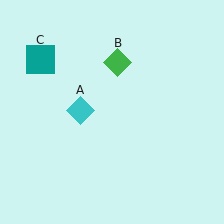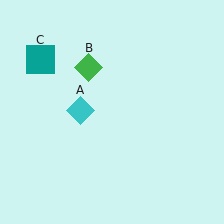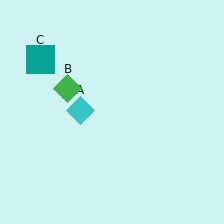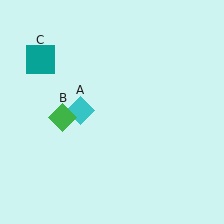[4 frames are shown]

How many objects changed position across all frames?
1 object changed position: green diamond (object B).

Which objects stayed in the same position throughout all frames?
Cyan diamond (object A) and teal square (object C) remained stationary.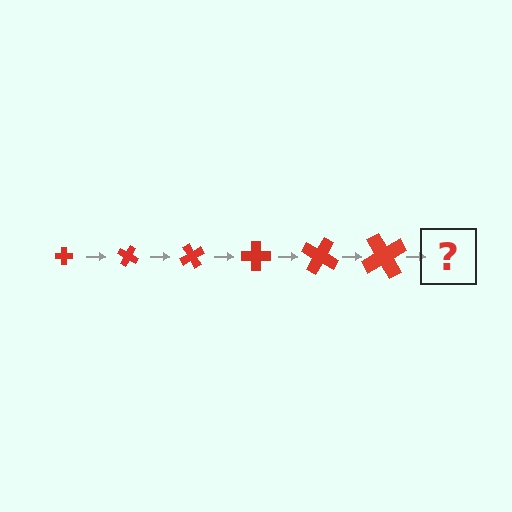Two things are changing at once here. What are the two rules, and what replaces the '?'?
The two rules are that the cross grows larger each step and it rotates 30 degrees each step. The '?' should be a cross, larger than the previous one and rotated 180 degrees from the start.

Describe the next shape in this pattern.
It should be a cross, larger than the previous one and rotated 180 degrees from the start.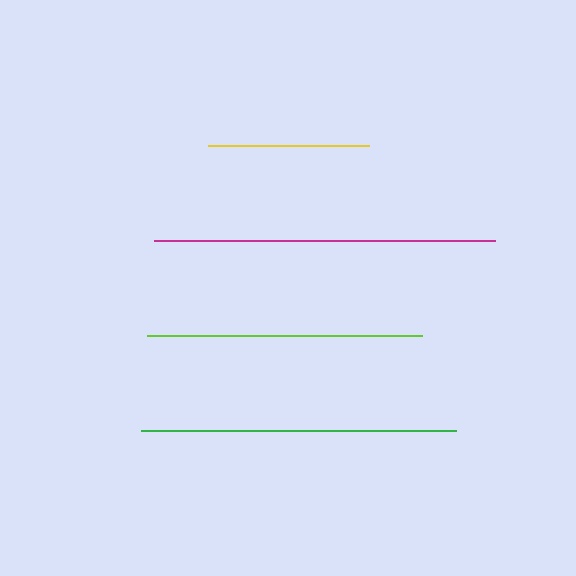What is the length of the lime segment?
The lime segment is approximately 274 pixels long.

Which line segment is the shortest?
The yellow line is the shortest at approximately 161 pixels.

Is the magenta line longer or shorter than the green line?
The magenta line is longer than the green line.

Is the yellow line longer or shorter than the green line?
The green line is longer than the yellow line.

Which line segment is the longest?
The magenta line is the longest at approximately 341 pixels.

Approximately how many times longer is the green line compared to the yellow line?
The green line is approximately 2.0 times the length of the yellow line.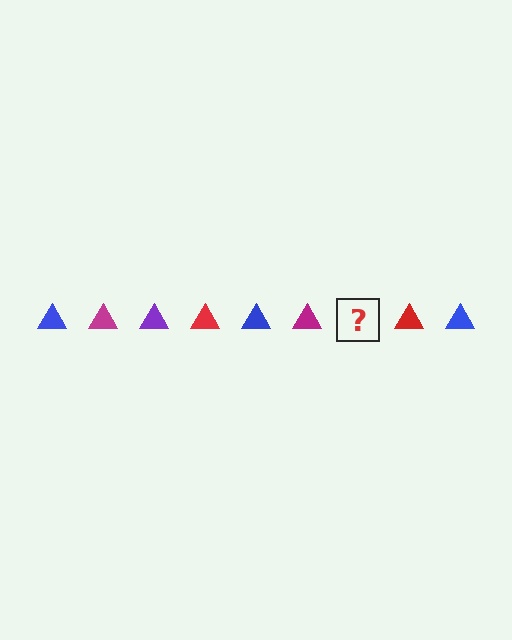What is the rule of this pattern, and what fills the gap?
The rule is that the pattern cycles through blue, magenta, purple, red triangles. The gap should be filled with a purple triangle.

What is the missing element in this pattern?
The missing element is a purple triangle.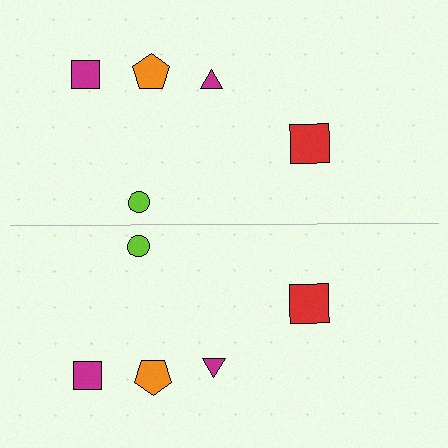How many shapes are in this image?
There are 10 shapes in this image.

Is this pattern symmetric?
Yes, this pattern has bilateral (reflection) symmetry.